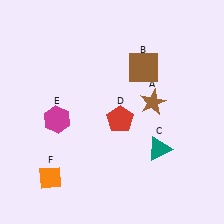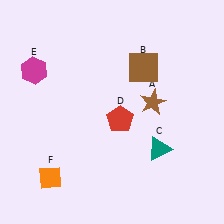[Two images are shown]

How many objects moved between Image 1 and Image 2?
1 object moved between the two images.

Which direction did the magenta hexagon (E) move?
The magenta hexagon (E) moved up.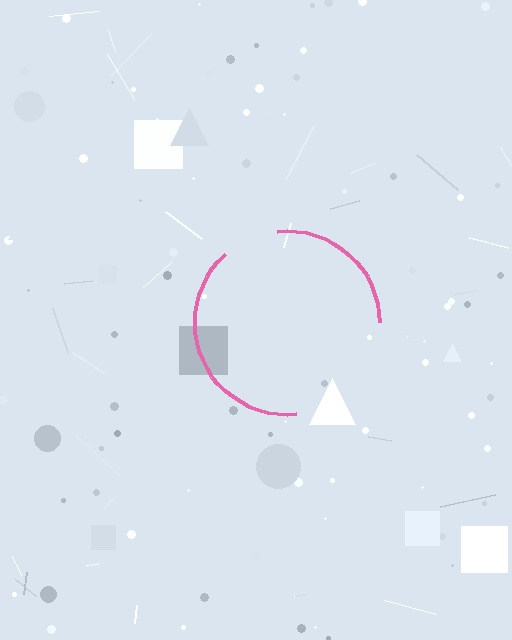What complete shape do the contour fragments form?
The contour fragments form a circle.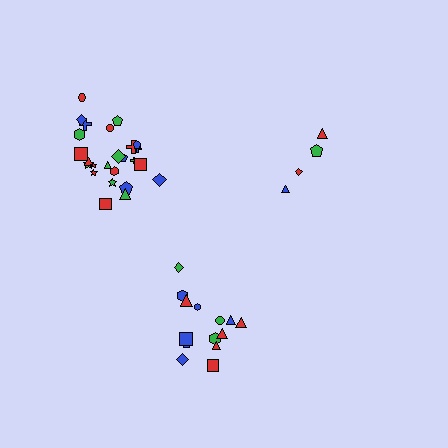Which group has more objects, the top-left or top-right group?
The top-left group.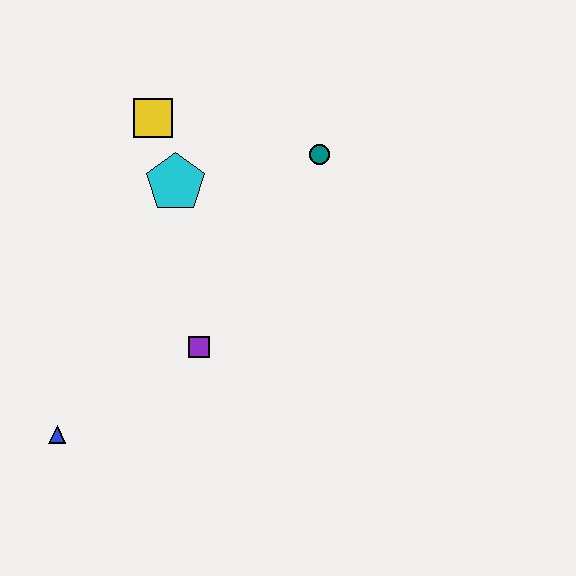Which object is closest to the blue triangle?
The purple square is closest to the blue triangle.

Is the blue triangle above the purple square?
No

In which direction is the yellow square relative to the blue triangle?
The yellow square is above the blue triangle.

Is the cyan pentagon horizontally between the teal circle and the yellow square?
Yes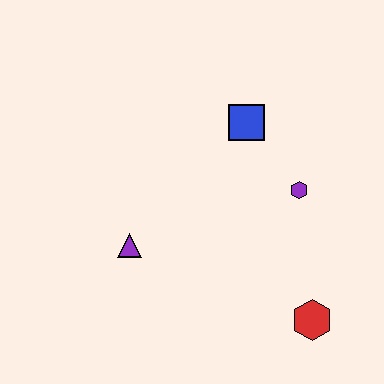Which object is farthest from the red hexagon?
The blue square is farthest from the red hexagon.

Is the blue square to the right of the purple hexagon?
No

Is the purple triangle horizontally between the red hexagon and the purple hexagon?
No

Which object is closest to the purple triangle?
The blue square is closest to the purple triangle.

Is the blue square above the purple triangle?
Yes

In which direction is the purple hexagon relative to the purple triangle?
The purple hexagon is to the right of the purple triangle.